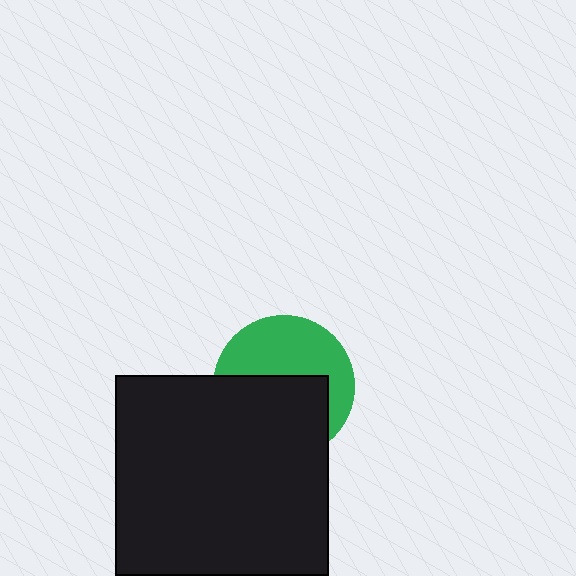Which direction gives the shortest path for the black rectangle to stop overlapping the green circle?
Moving down gives the shortest separation.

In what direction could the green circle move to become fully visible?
The green circle could move up. That would shift it out from behind the black rectangle entirely.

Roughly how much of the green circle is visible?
About half of it is visible (roughly 48%).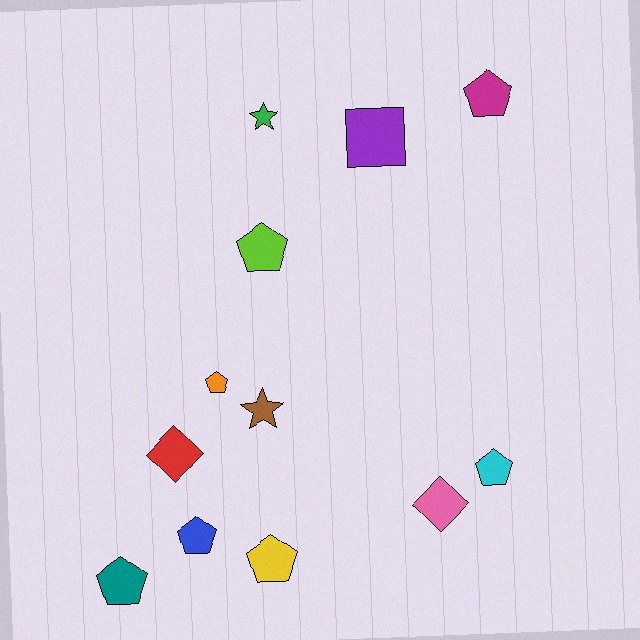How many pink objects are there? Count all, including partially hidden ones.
There is 1 pink object.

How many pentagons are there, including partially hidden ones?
There are 7 pentagons.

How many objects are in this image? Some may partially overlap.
There are 12 objects.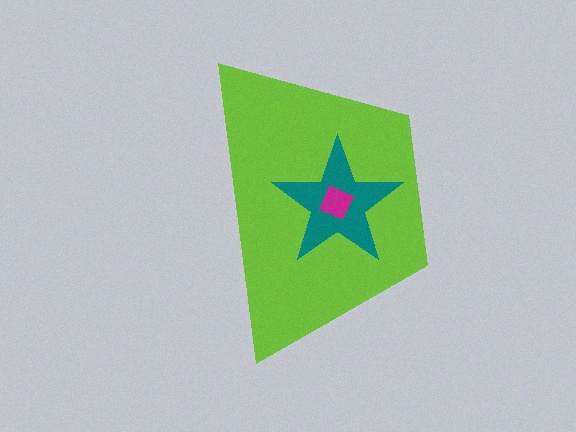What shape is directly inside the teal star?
The magenta diamond.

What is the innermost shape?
The magenta diamond.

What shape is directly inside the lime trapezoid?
The teal star.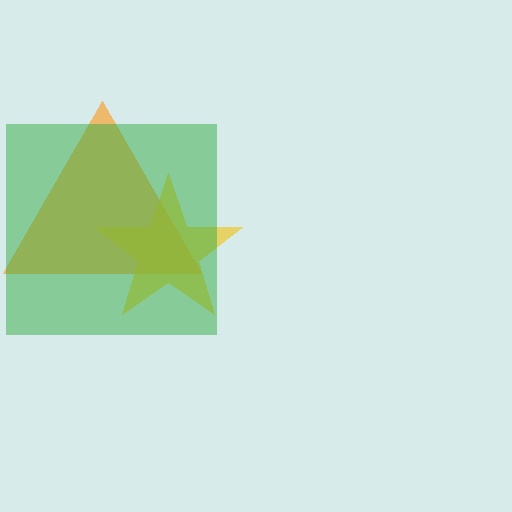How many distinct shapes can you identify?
There are 3 distinct shapes: an orange triangle, a yellow star, a green square.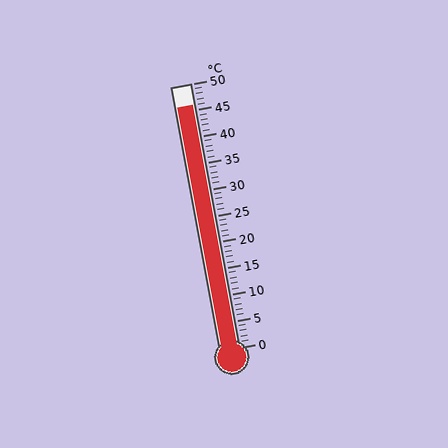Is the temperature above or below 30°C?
The temperature is above 30°C.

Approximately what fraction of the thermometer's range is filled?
The thermometer is filled to approximately 90% of its range.